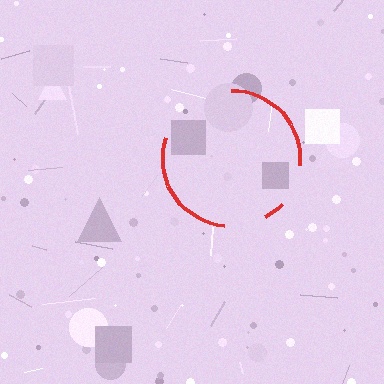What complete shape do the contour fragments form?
The contour fragments form a circle.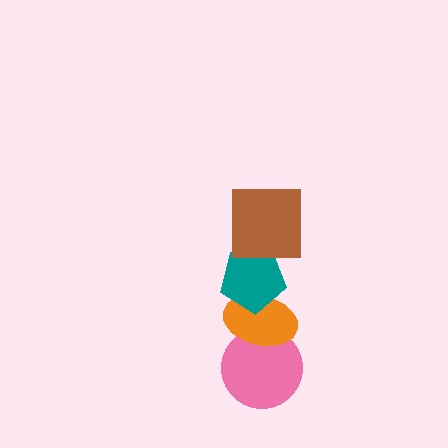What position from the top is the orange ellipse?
The orange ellipse is 3rd from the top.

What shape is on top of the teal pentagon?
The brown square is on top of the teal pentagon.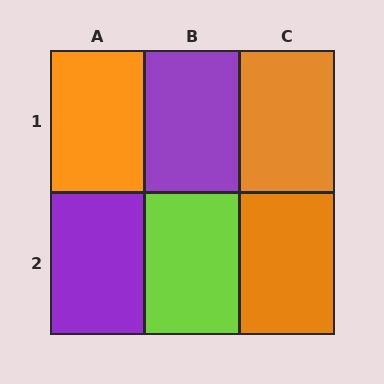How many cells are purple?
2 cells are purple.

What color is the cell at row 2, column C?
Orange.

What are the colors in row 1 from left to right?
Orange, purple, orange.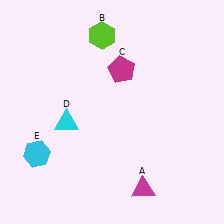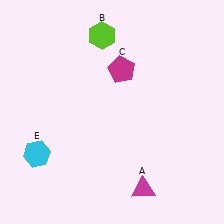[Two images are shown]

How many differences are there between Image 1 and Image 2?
There is 1 difference between the two images.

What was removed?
The cyan triangle (D) was removed in Image 2.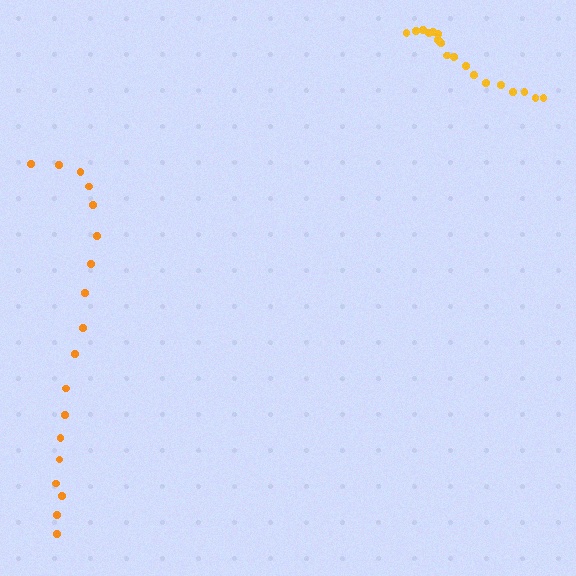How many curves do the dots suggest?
There are 2 distinct paths.